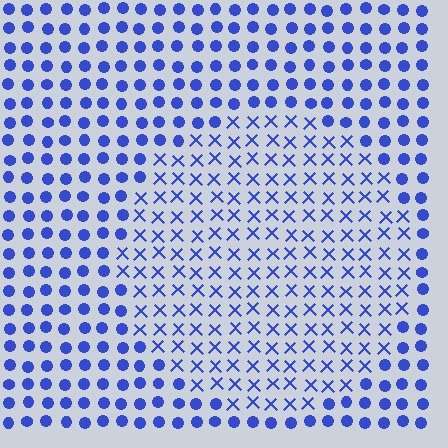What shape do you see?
I see a circle.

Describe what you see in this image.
The image is filled with small blue elements arranged in a uniform grid. A circle-shaped region contains X marks, while the surrounding area contains circles. The boundary is defined purely by the change in element shape.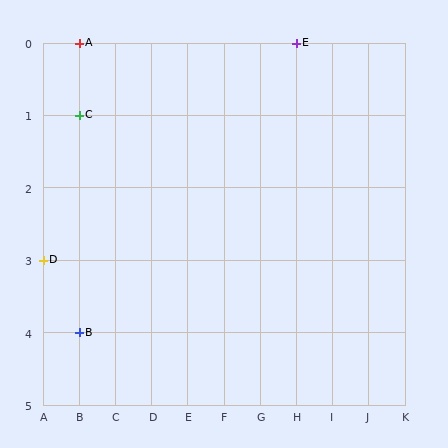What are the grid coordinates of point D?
Point D is at grid coordinates (A, 3).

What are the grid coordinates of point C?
Point C is at grid coordinates (B, 1).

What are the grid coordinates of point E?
Point E is at grid coordinates (H, 0).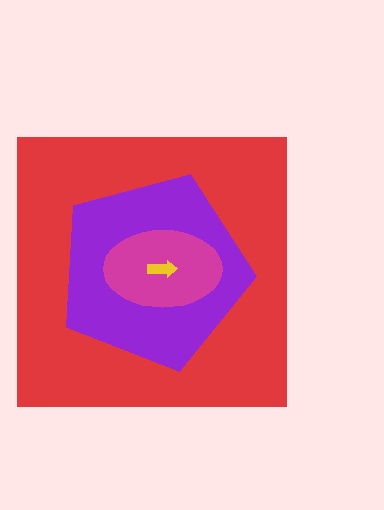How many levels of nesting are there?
4.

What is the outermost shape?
The red square.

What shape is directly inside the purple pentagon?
The magenta ellipse.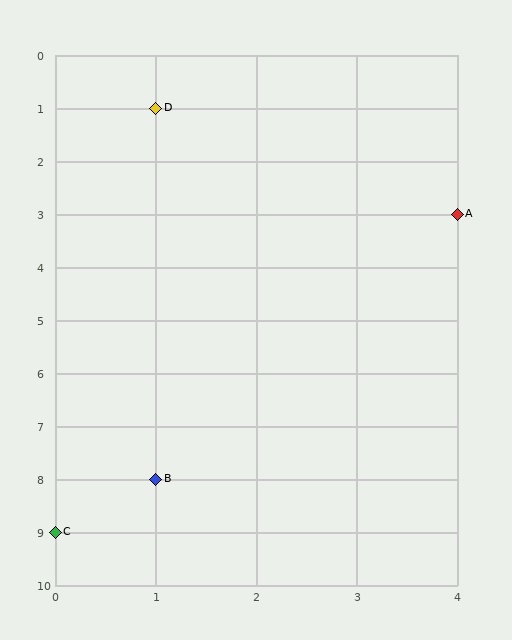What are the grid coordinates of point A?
Point A is at grid coordinates (4, 3).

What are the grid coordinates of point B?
Point B is at grid coordinates (1, 8).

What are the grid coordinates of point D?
Point D is at grid coordinates (1, 1).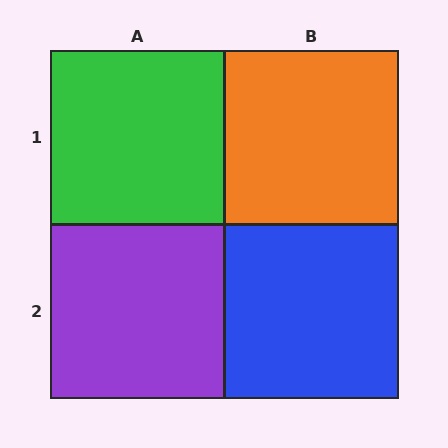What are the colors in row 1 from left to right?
Green, orange.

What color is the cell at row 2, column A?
Purple.